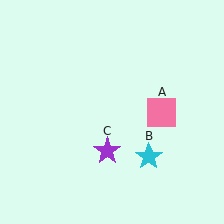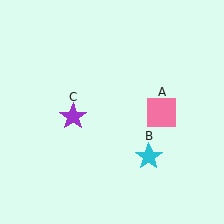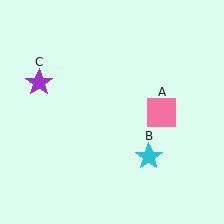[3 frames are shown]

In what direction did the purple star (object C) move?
The purple star (object C) moved up and to the left.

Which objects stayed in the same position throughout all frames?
Pink square (object A) and cyan star (object B) remained stationary.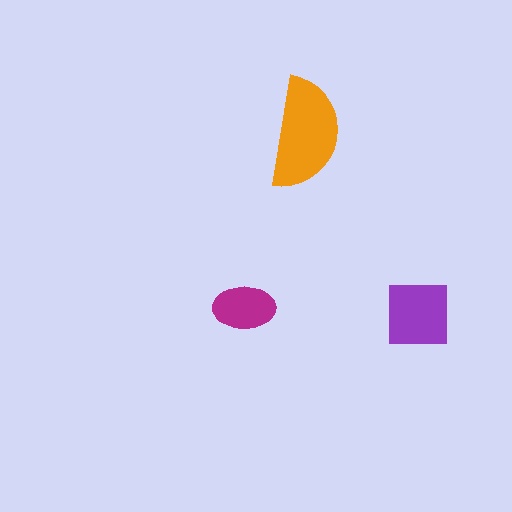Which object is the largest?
The orange semicircle.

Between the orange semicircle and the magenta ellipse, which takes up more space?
The orange semicircle.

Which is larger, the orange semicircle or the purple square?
The orange semicircle.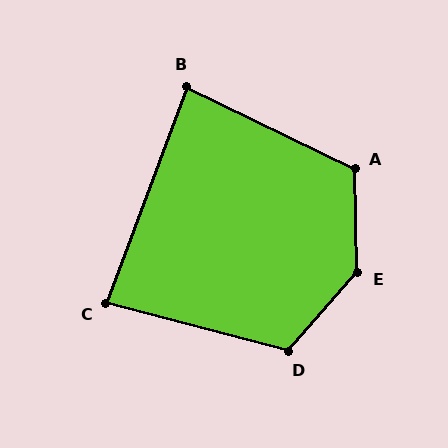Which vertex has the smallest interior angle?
C, at approximately 84 degrees.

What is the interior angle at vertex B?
Approximately 85 degrees (acute).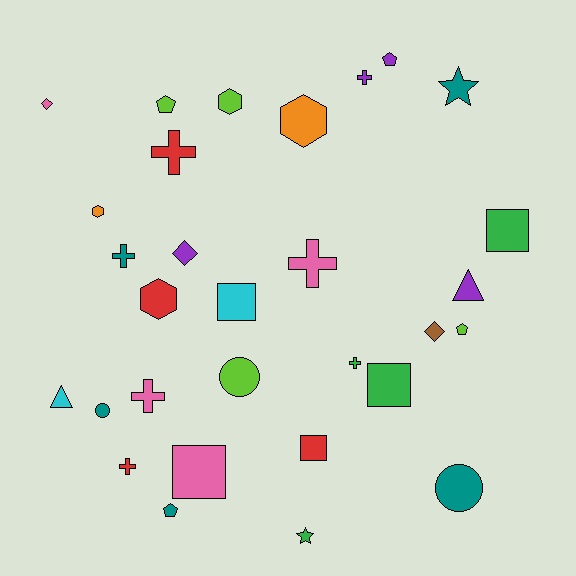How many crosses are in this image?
There are 7 crosses.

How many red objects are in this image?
There are 4 red objects.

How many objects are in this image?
There are 30 objects.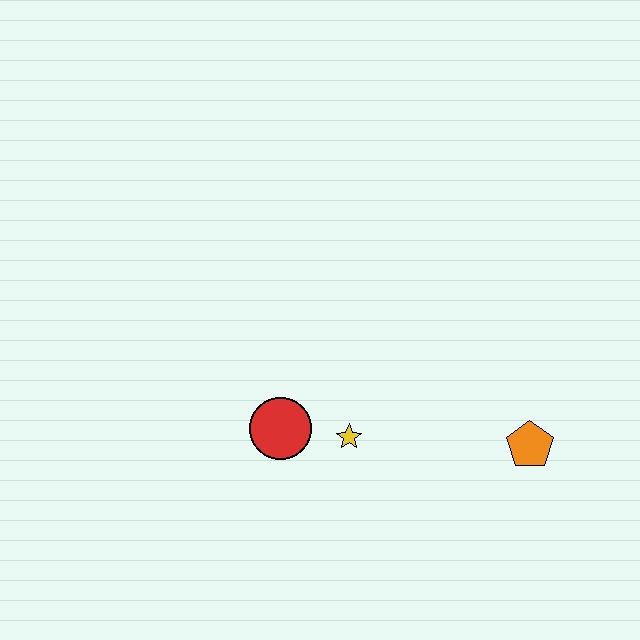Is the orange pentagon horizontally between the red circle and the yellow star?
No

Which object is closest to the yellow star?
The red circle is closest to the yellow star.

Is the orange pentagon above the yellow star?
No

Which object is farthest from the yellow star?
The orange pentagon is farthest from the yellow star.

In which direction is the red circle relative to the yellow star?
The red circle is to the left of the yellow star.